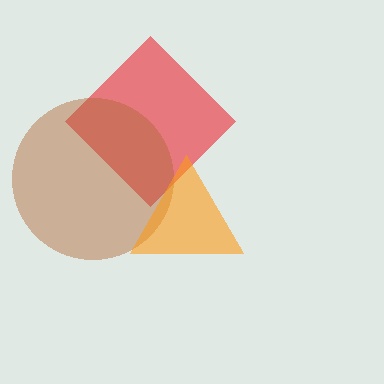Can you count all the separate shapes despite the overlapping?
Yes, there are 3 separate shapes.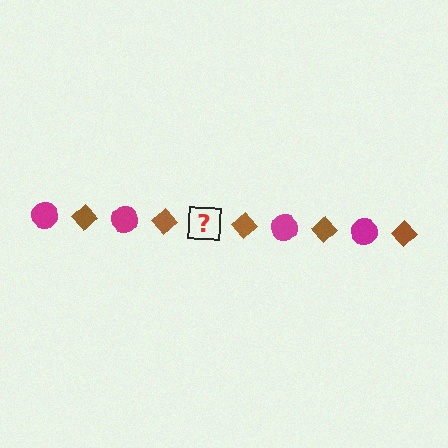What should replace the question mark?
The question mark should be replaced with a magenta circle.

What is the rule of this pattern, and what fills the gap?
The rule is that the pattern alternates between magenta circle and brown diamond. The gap should be filled with a magenta circle.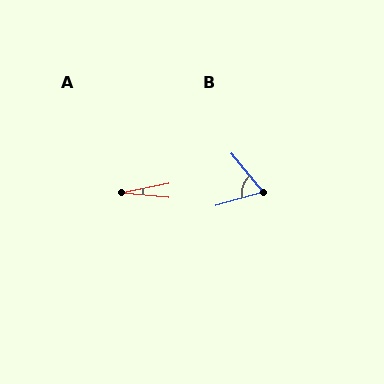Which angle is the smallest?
A, at approximately 17 degrees.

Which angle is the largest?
B, at approximately 66 degrees.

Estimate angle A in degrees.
Approximately 17 degrees.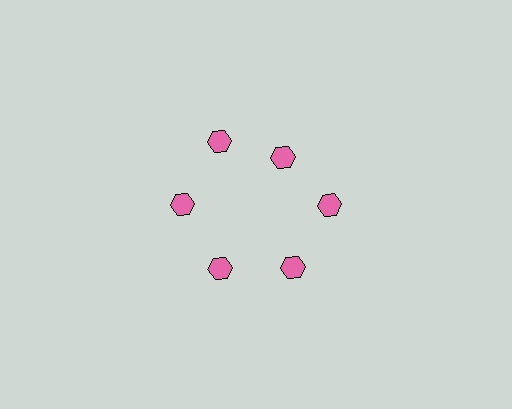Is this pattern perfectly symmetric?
No. The 6 pink hexagons are arranged in a ring, but one element near the 1 o'clock position is pulled inward toward the center, breaking the 6-fold rotational symmetry.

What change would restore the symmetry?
The symmetry would be restored by moving it outward, back onto the ring so that all 6 hexagons sit at equal angles and equal distance from the center.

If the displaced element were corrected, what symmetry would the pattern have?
It would have 6-fold rotational symmetry — the pattern would map onto itself every 60 degrees.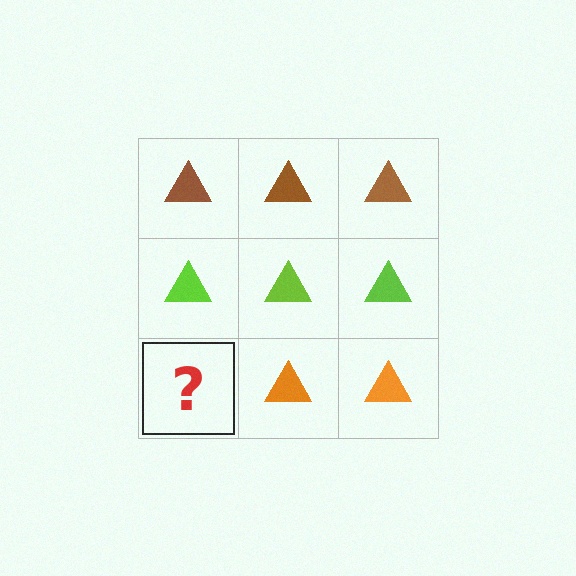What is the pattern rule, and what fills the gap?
The rule is that each row has a consistent color. The gap should be filled with an orange triangle.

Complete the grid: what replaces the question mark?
The question mark should be replaced with an orange triangle.